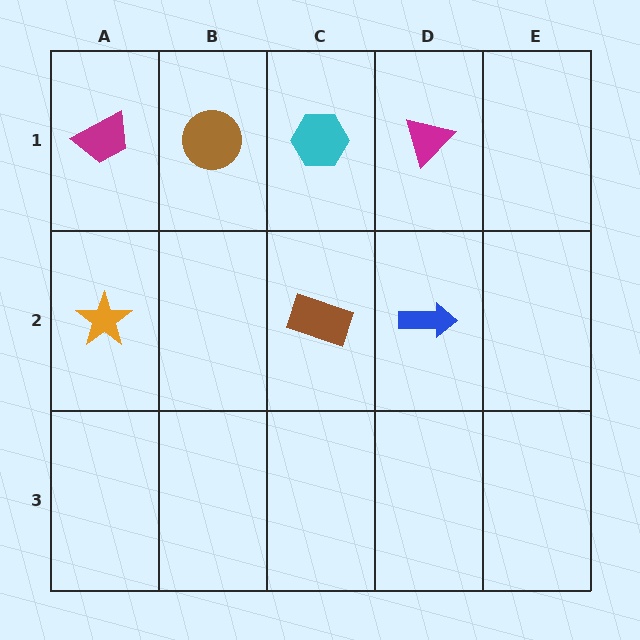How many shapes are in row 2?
3 shapes.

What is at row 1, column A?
A magenta trapezoid.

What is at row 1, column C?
A cyan hexagon.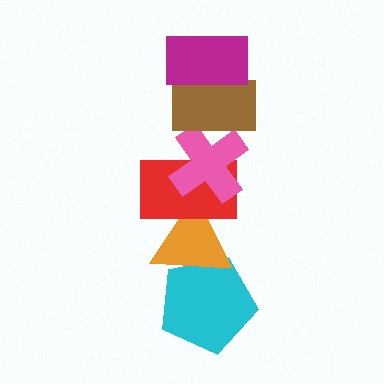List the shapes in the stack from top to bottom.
From top to bottom: the magenta rectangle, the brown rectangle, the pink cross, the red rectangle, the orange triangle, the cyan pentagon.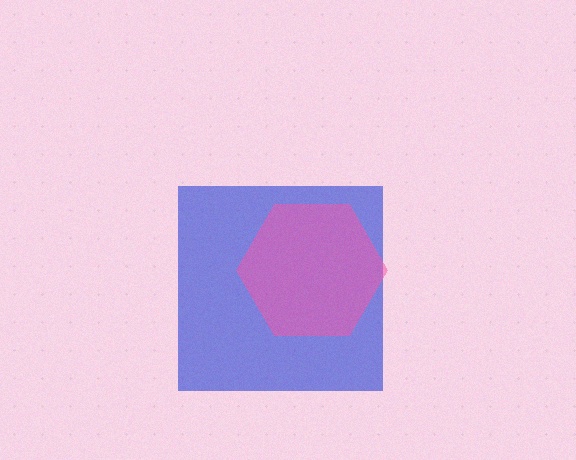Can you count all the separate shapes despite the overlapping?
Yes, there are 2 separate shapes.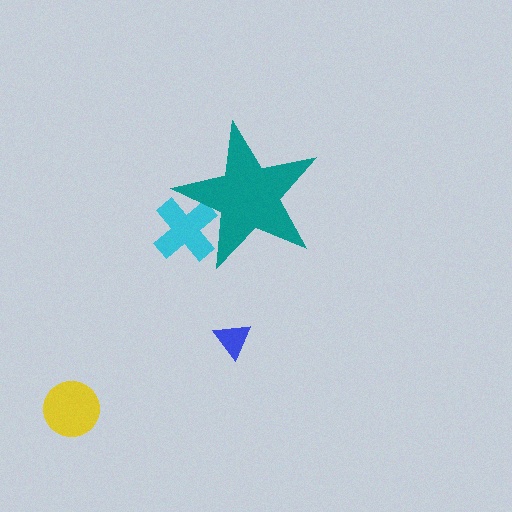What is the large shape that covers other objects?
A teal star.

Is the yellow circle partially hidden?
No, the yellow circle is fully visible.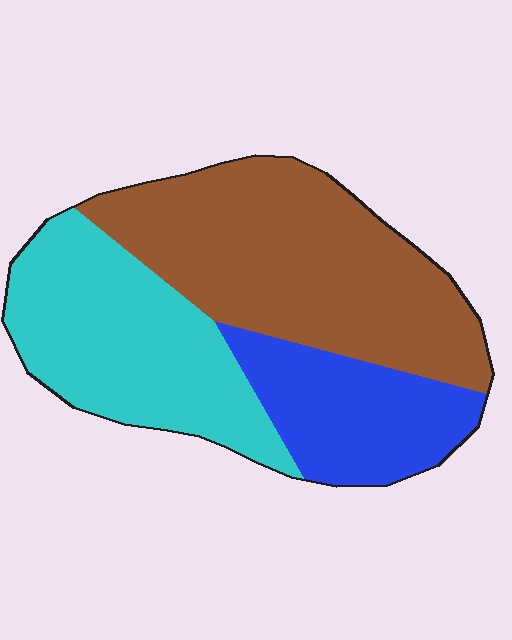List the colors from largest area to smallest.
From largest to smallest: brown, cyan, blue.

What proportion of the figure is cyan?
Cyan covers about 35% of the figure.